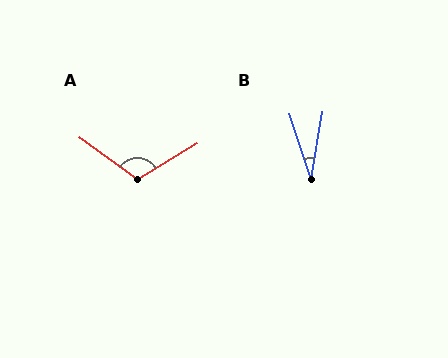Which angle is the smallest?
B, at approximately 28 degrees.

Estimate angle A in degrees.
Approximately 113 degrees.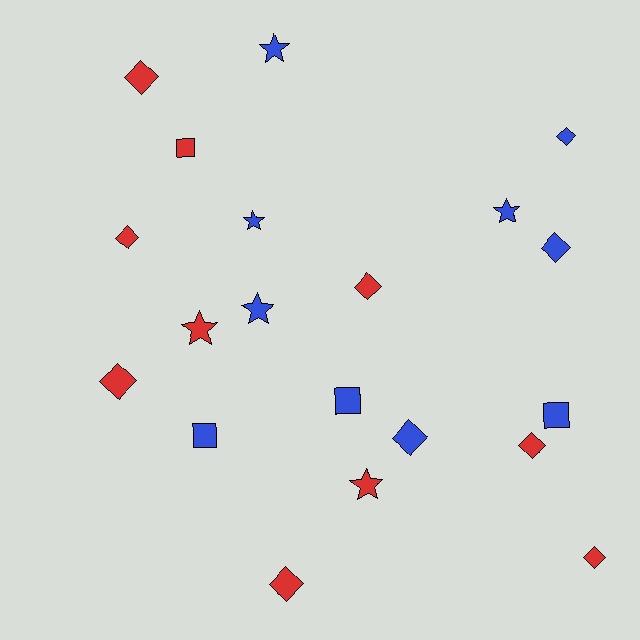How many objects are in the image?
There are 20 objects.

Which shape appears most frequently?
Diamond, with 10 objects.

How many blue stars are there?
There are 4 blue stars.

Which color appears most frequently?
Red, with 10 objects.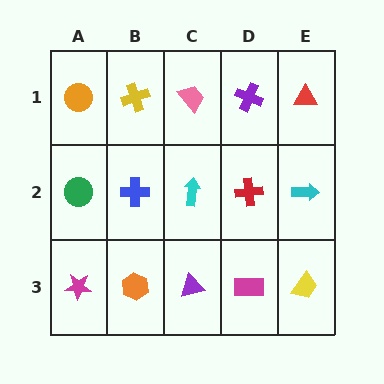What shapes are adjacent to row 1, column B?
A blue cross (row 2, column B), an orange circle (row 1, column A), a pink trapezoid (row 1, column C).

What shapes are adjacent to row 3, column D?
A red cross (row 2, column D), a purple triangle (row 3, column C), a yellow trapezoid (row 3, column E).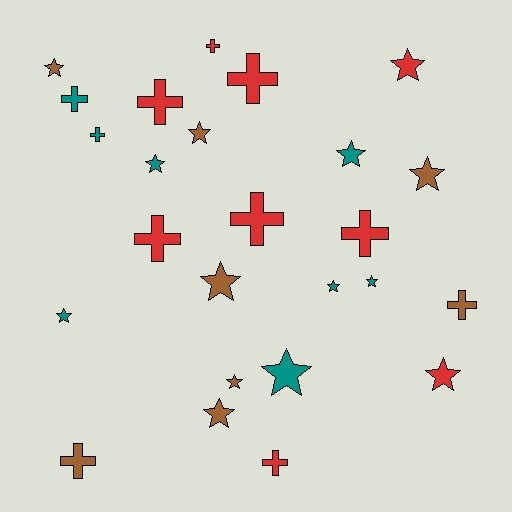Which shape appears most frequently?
Star, with 14 objects.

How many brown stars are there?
There are 6 brown stars.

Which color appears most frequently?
Red, with 9 objects.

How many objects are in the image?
There are 25 objects.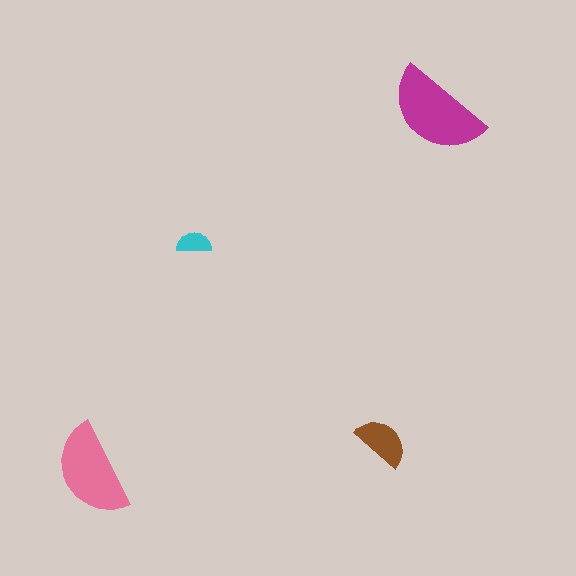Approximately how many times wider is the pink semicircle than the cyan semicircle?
About 2.5 times wider.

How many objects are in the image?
There are 4 objects in the image.